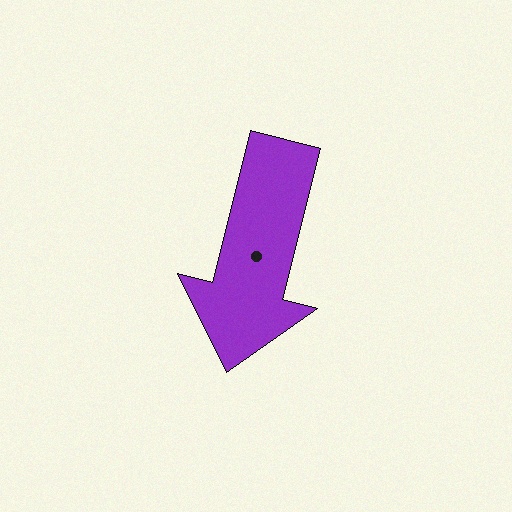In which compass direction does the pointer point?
South.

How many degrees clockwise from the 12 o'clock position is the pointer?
Approximately 194 degrees.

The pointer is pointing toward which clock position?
Roughly 6 o'clock.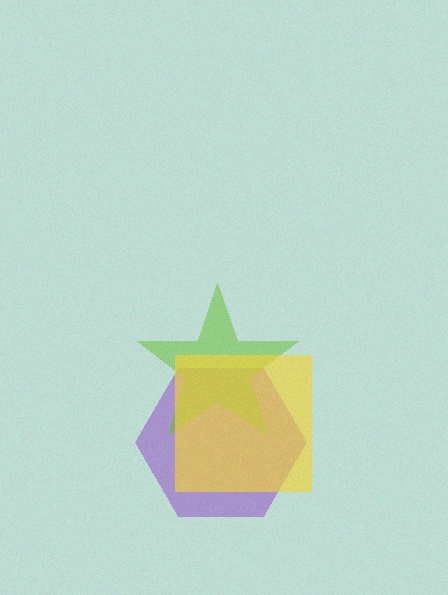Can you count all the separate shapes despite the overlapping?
Yes, there are 3 separate shapes.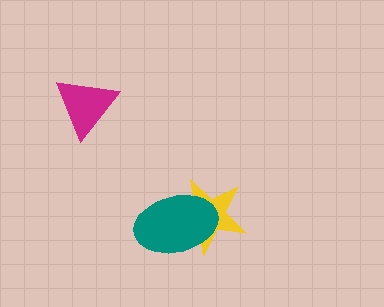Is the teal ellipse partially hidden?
No, no other shape covers it.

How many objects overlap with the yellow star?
1 object overlaps with the yellow star.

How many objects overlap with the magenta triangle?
0 objects overlap with the magenta triangle.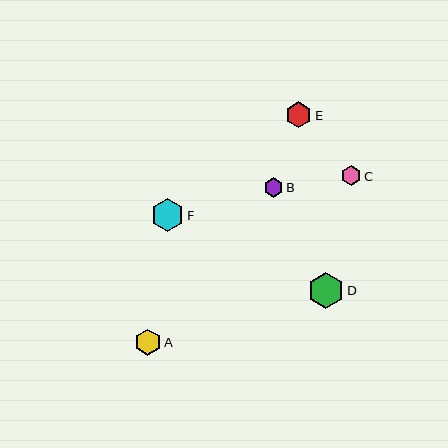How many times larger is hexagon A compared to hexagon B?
Hexagon A is approximately 1.4 times the size of hexagon B.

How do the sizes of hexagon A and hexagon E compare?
Hexagon A and hexagon E are approximately the same size.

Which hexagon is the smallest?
Hexagon B is the smallest with a size of approximately 19 pixels.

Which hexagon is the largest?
Hexagon D is the largest with a size of approximately 35 pixels.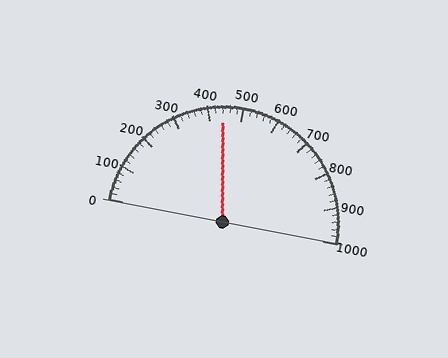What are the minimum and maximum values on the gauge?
The gauge ranges from 0 to 1000.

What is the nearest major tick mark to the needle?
The nearest major tick mark is 400.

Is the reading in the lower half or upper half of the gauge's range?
The reading is in the lower half of the range (0 to 1000).